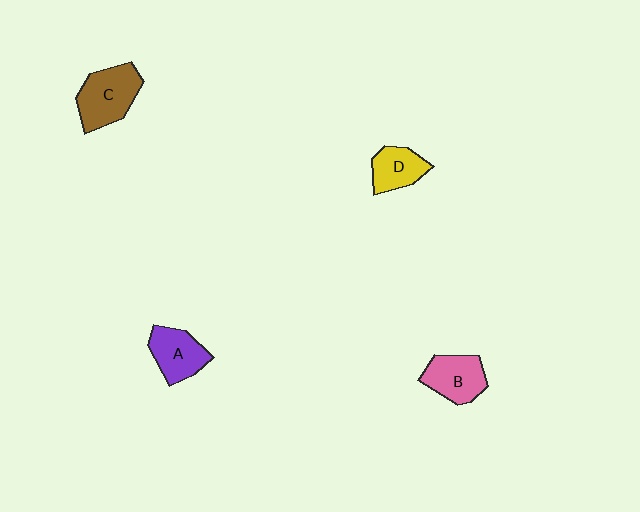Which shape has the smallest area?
Shape D (yellow).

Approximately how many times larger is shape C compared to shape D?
Approximately 1.5 times.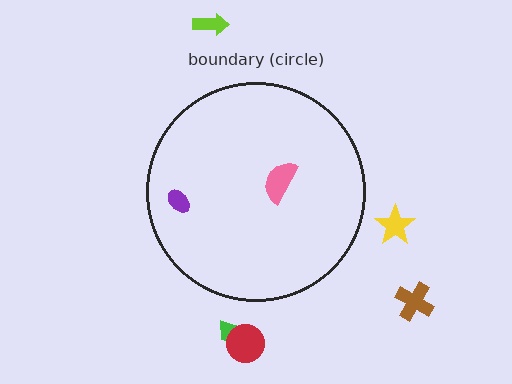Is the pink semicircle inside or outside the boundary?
Inside.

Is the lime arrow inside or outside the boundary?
Outside.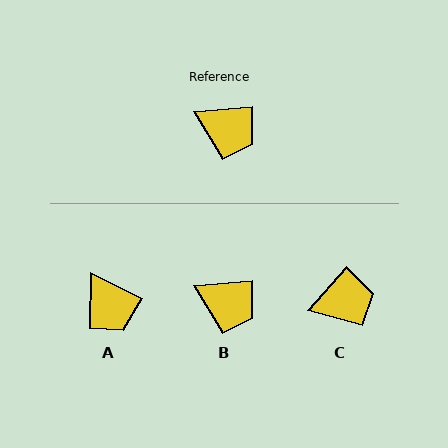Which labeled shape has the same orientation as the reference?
B.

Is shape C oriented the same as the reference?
No, it is off by about 44 degrees.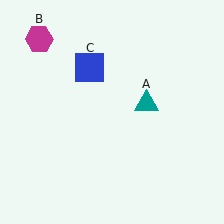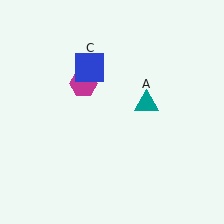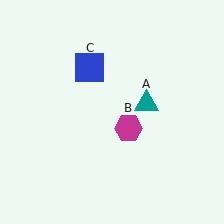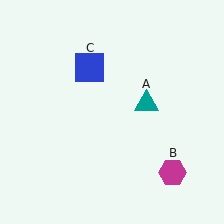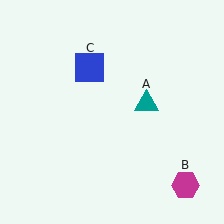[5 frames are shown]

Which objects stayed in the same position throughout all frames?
Teal triangle (object A) and blue square (object C) remained stationary.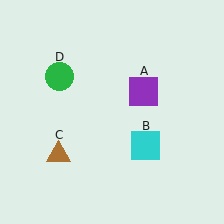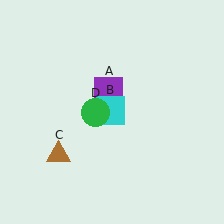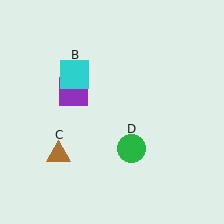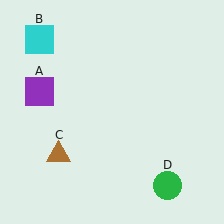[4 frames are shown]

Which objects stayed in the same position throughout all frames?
Brown triangle (object C) remained stationary.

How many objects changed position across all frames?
3 objects changed position: purple square (object A), cyan square (object B), green circle (object D).